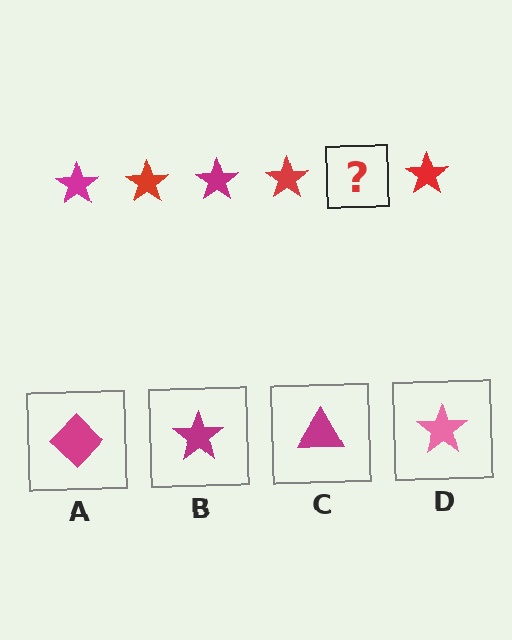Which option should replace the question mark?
Option B.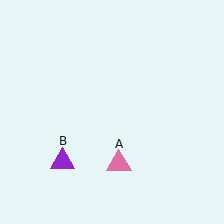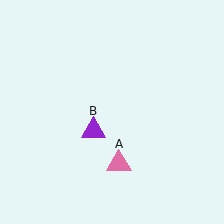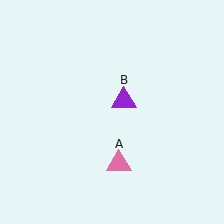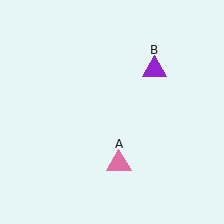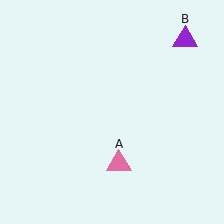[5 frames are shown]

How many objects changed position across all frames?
1 object changed position: purple triangle (object B).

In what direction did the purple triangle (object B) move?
The purple triangle (object B) moved up and to the right.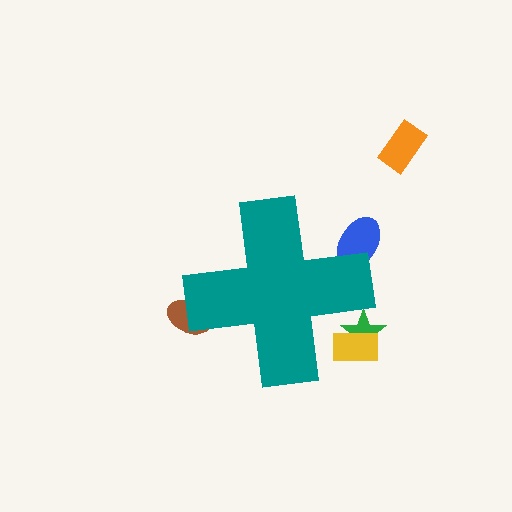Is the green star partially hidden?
Yes, the green star is partially hidden behind the teal cross.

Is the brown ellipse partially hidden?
Yes, the brown ellipse is partially hidden behind the teal cross.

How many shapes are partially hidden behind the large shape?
4 shapes are partially hidden.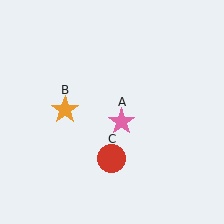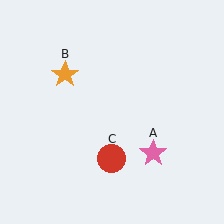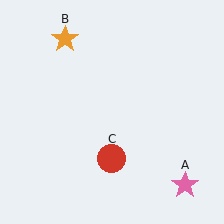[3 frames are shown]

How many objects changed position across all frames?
2 objects changed position: pink star (object A), orange star (object B).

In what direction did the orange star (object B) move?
The orange star (object B) moved up.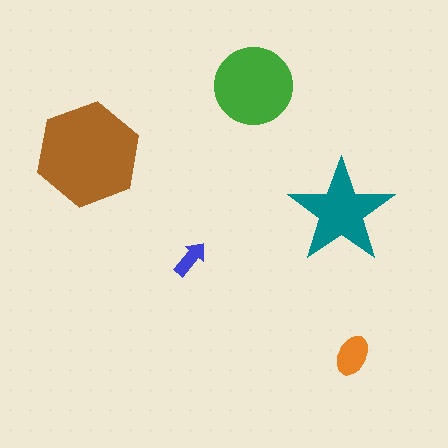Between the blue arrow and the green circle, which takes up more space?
The green circle.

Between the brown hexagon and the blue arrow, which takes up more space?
The brown hexagon.